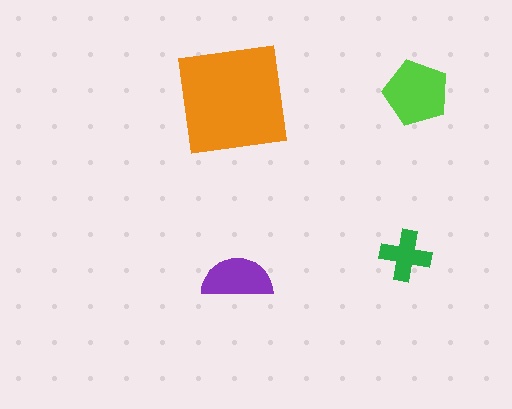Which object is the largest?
The orange square.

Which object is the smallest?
The green cross.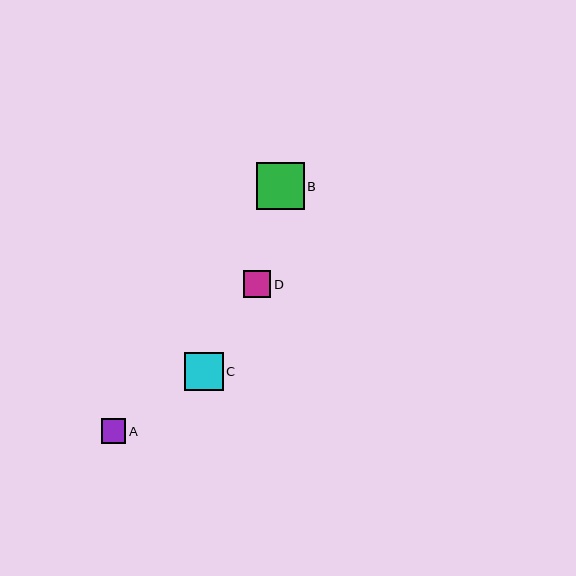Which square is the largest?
Square B is the largest with a size of approximately 48 pixels.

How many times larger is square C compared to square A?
Square C is approximately 1.6 times the size of square A.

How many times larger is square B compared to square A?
Square B is approximately 1.9 times the size of square A.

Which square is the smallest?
Square A is the smallest with a size of approximately 25 pixels.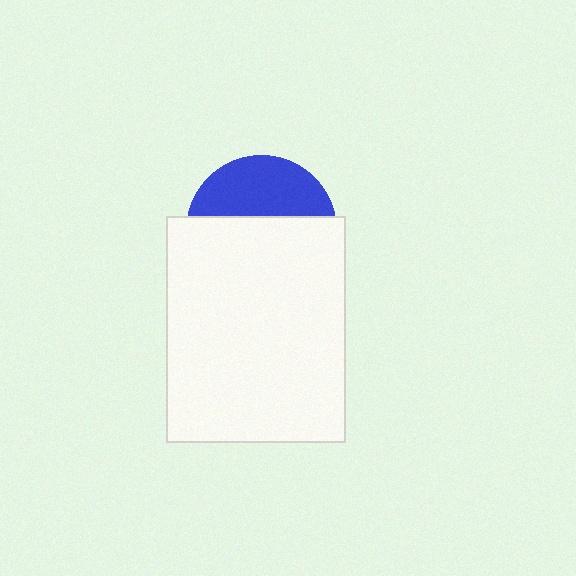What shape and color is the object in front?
The object in front is a white rectangle.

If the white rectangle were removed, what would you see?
You would see the complete blue circle.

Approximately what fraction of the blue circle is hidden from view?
Roughly 63% of the blue circle is hidden behind the white rectangle.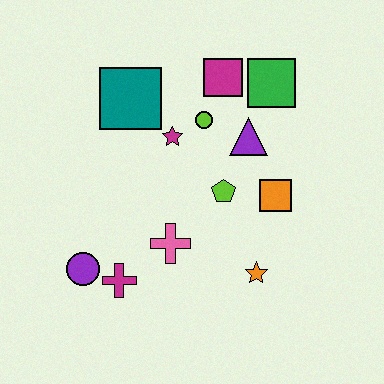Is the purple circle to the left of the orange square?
Yes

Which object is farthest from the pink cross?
The green square is farthest from the pink cross.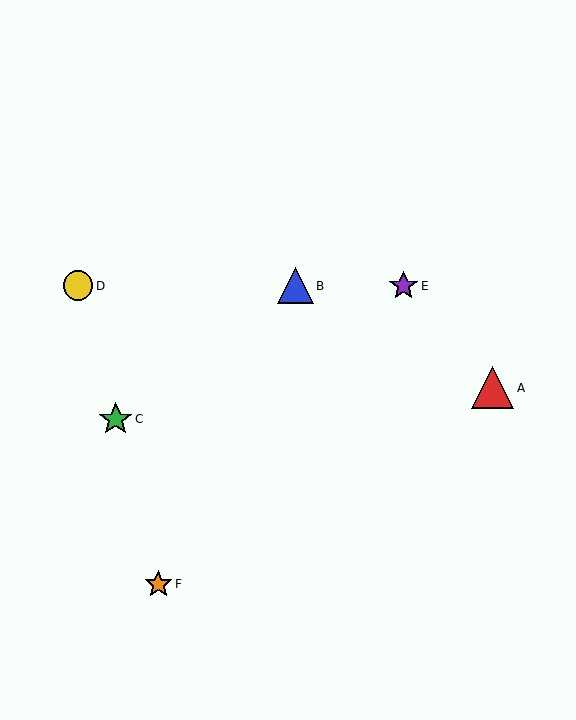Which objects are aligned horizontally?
Objects B, D, E are aligned horizontally.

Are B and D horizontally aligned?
Yes, both are at y≈286.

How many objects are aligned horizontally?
3 objects (B, D, E) are aligned horizontally.